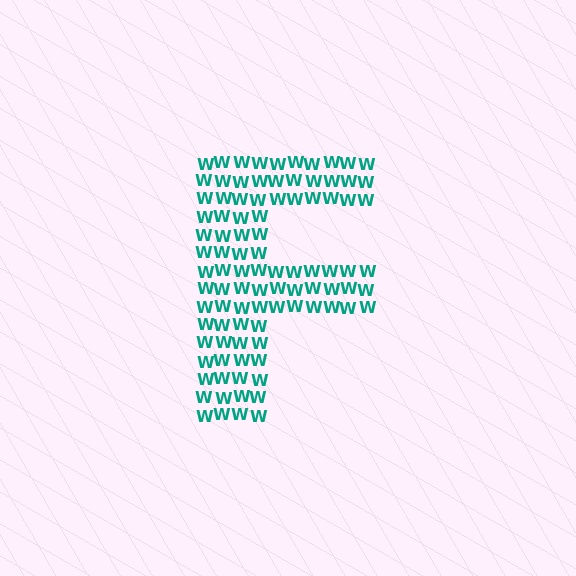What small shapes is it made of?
It is made of small letter W's.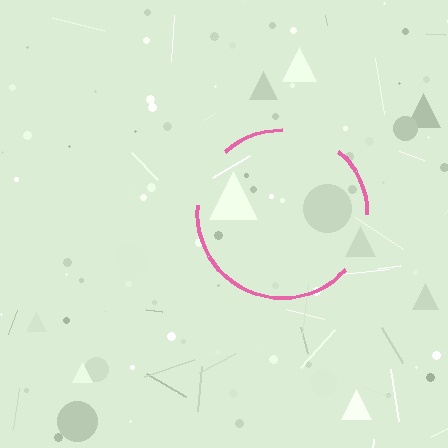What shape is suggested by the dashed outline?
The dashed outline suggests a circle.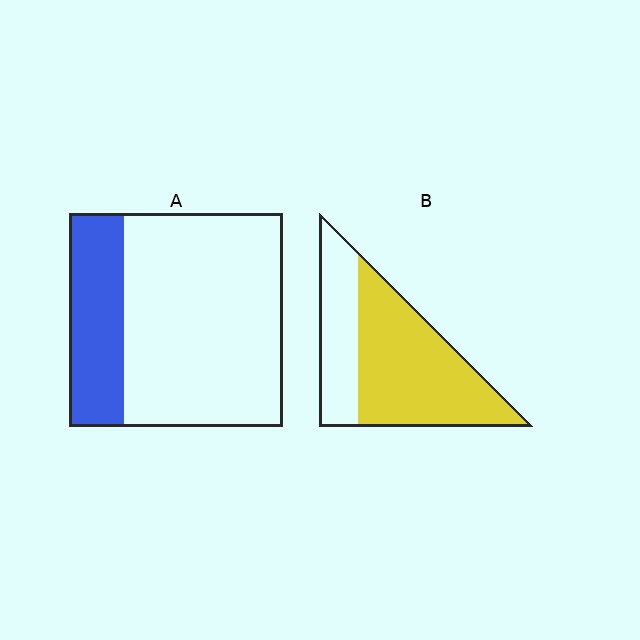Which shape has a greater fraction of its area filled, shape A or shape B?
Shape B.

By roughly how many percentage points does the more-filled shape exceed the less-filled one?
By roughly 40 percentage points (B over A).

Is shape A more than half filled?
No.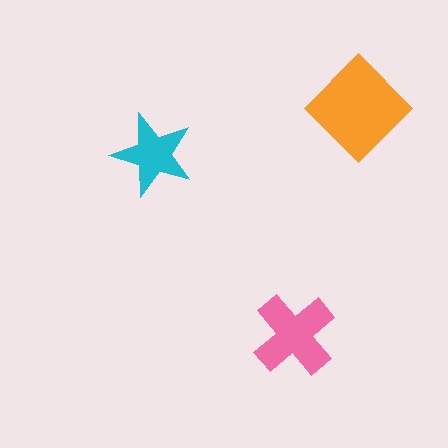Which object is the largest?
The orange diamond.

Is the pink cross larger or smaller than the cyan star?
Larger.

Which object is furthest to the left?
The cyan star is leftmost.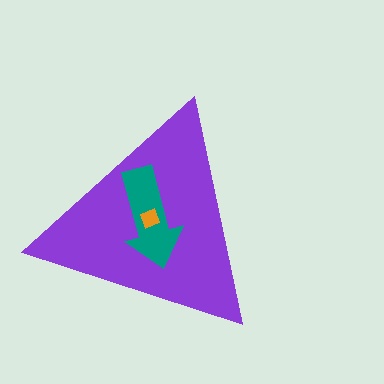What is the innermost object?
The orange diamond.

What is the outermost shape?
The purple triangle.